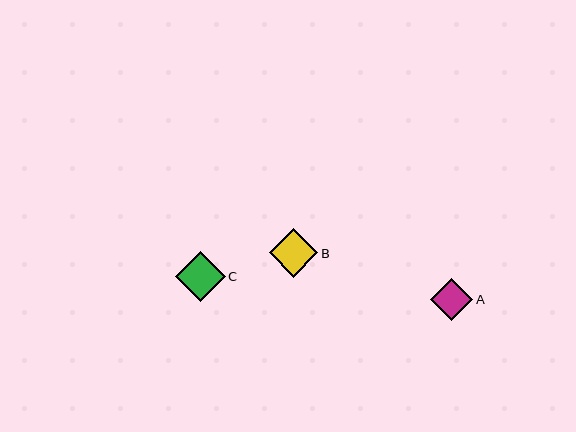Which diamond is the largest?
Diamond C is the largest with a size of approximately 50 pixels.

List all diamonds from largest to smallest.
From largest to smallest: C, B, A.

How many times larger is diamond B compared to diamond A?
Diamond B is approximately 1.2 times the size of diamond A.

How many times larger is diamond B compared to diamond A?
Diamond B is approximately 1.2 times the size of diamond A.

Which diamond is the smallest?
Diamond A is the smallest with a size of approximately 42 pixels.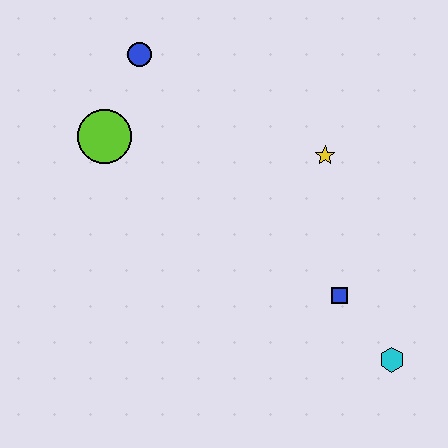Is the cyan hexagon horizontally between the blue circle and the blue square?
No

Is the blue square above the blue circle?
No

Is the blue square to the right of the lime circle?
Yes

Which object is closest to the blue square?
The cyan hexagon is closest to the blue square.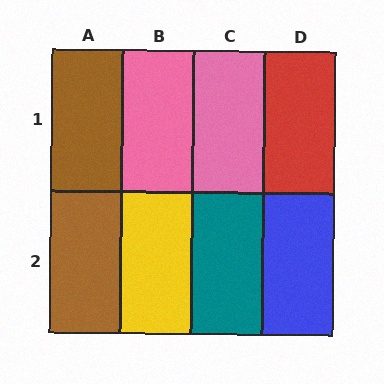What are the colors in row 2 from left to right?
Brown, yellow, teal, blue.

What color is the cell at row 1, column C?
Pink.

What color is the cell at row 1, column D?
Red.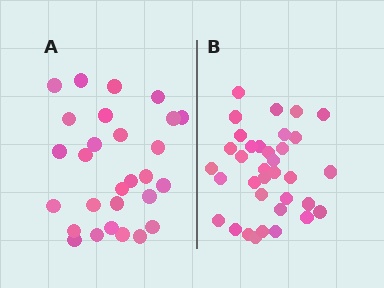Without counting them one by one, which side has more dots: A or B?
Region B (the right region) has more dots.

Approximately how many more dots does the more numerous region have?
Region B has roughly 8 or so more dots than region A.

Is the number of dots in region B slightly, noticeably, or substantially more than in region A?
Region B has noticeably more, but not dramatically so. The ratio is roughly 1.2 to 1.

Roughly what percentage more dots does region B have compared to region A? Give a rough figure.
About 25% more.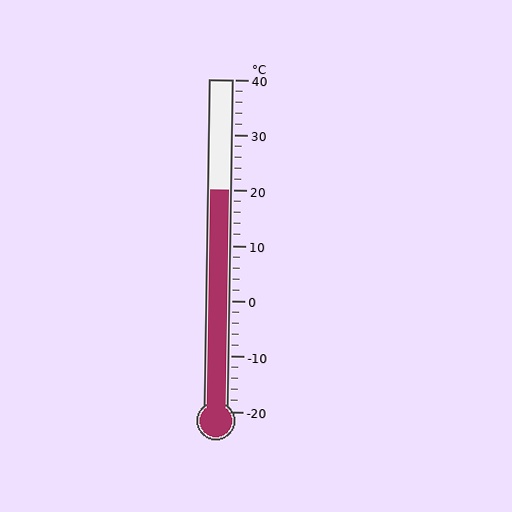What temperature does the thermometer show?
The thermometer shows approximately 20°C.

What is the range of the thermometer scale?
The thermometer scale ranges from -20°C to 40°C.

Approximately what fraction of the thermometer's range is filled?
The thermometer is filled to approximately 65% of its range.